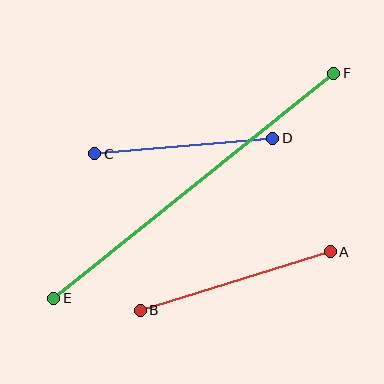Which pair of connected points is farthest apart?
Points E and F are farthest apart.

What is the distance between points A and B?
The distance is approximately 199 pixels.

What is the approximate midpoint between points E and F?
The midpoint is at approximately (194, 186) pixels.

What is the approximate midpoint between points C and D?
The midpoint is at approximately (184, 146) pixels.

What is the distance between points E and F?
The distance is approximately 359 pixels.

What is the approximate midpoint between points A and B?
The midpoint is at approximately (235, 281) pixels.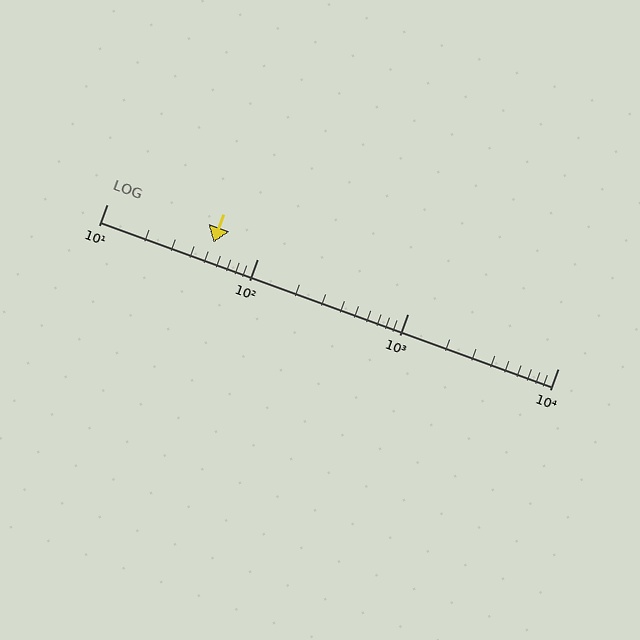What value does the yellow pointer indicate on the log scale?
The pointer indicates approximately 51.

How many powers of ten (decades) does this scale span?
The scale spans 3 decades, from 10 to 10000.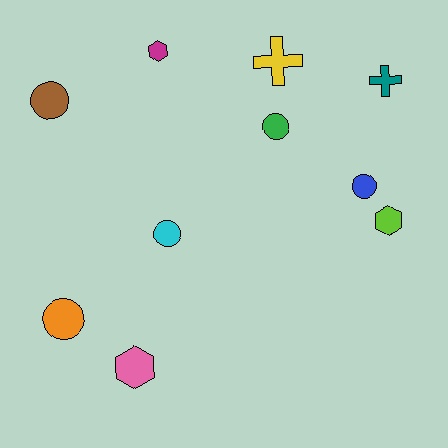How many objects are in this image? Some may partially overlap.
There are 10 objects.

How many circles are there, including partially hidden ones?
There are 5 circles.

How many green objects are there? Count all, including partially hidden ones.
There is 1 green object.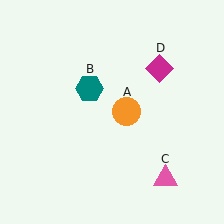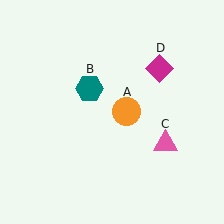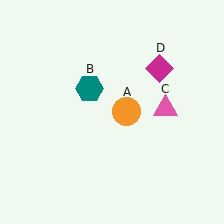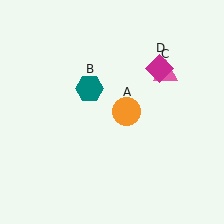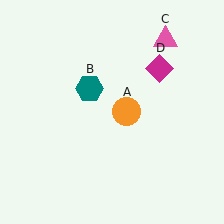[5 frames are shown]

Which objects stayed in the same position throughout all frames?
Orange circle (object A) and teal hexagon (object B) and magenta diamond (object D) remained stationary.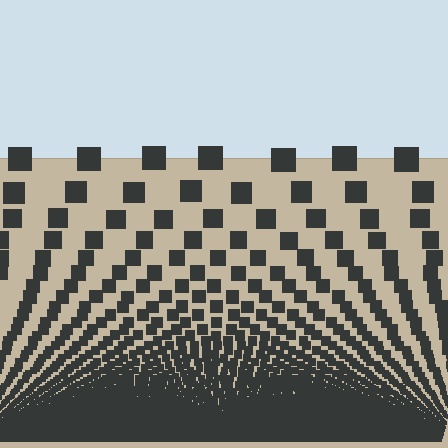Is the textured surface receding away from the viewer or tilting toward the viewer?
The surface appears to tilt toward the viewer. Texture elements get larger and sparser toward the top.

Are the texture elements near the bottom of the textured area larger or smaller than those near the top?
Smaller. The gradient is inverted — elements near the bottom are smaller and denser.